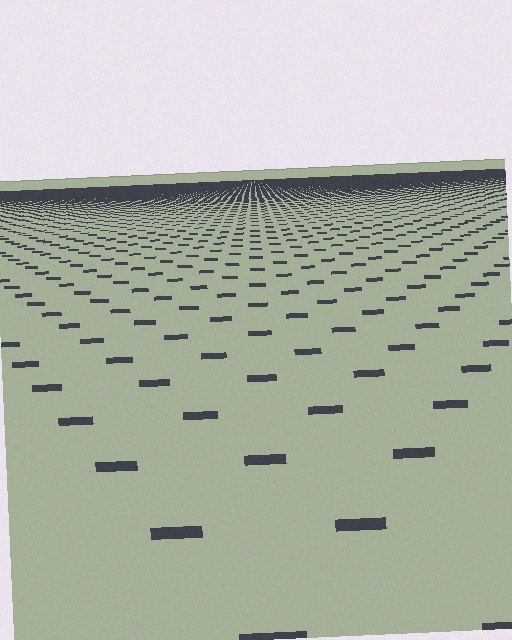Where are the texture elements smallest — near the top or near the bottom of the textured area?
Near the top.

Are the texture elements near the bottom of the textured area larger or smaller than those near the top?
Larger. Near the bottom, elements are closer to the viewer and appear at a bigger on-screen size.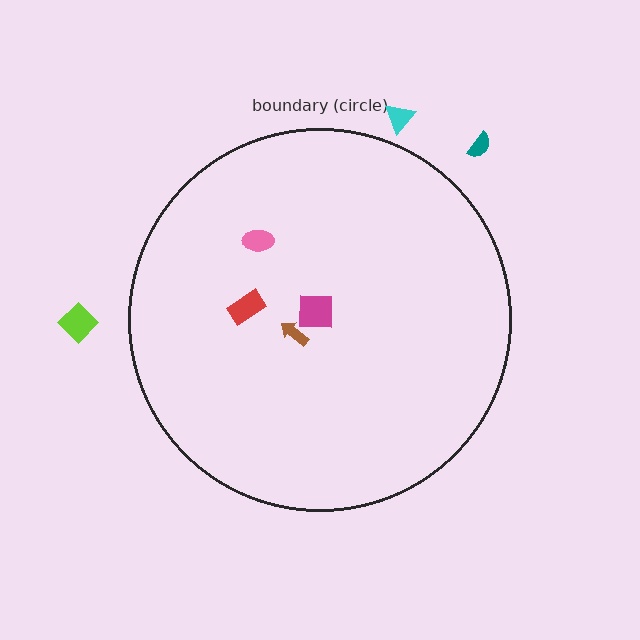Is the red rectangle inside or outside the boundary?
Inside.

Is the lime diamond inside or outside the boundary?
Outside.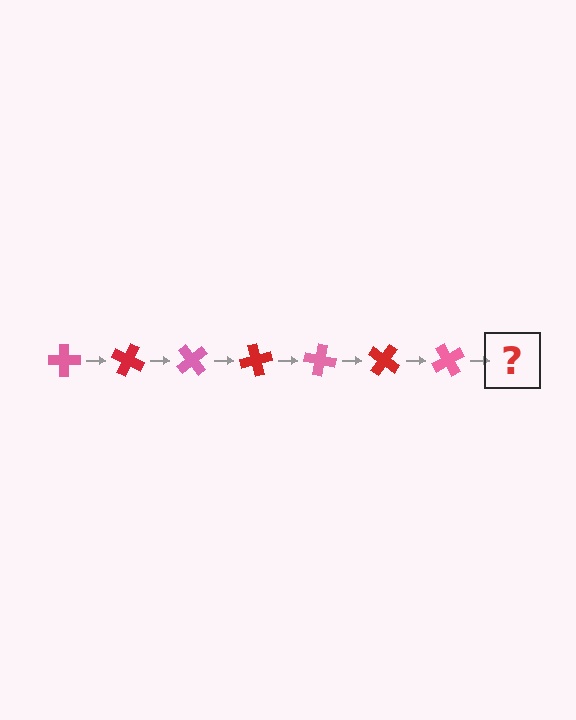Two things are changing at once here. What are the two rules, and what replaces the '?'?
The two rules are that it rotates 25 degrees each step and the color cycles through pink and red. The '?' should be a red cross, rotated 175 degrees from the start.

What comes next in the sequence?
The next element should be a red cross, rotated 175 degrees from the start.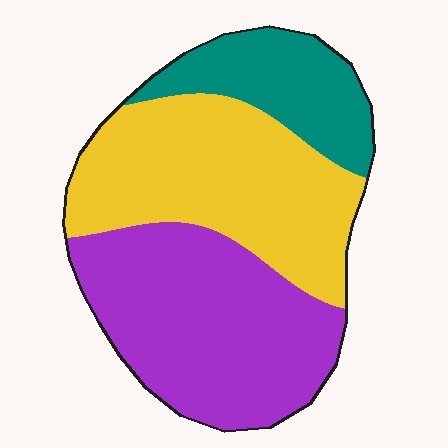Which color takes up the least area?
Teal, at roughly 20%.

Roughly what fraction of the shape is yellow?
Yellow takes up between a third and a half of the shape.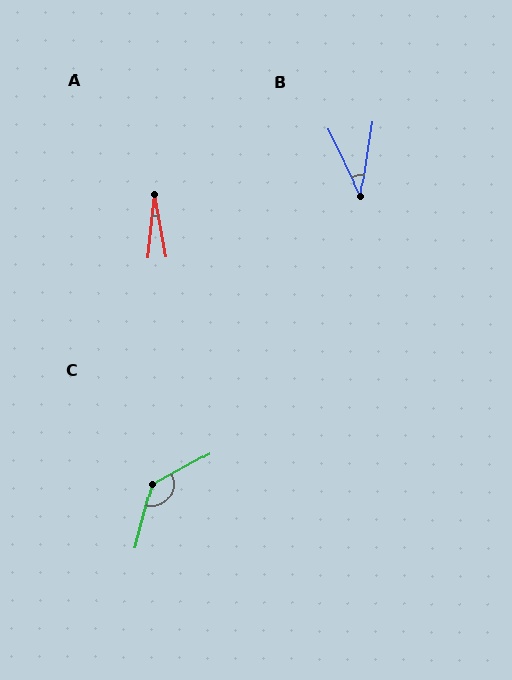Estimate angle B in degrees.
Approximately 34 degrees.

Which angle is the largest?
C, at approximately 133 degrees.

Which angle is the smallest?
A, at approximately 16 degrees.